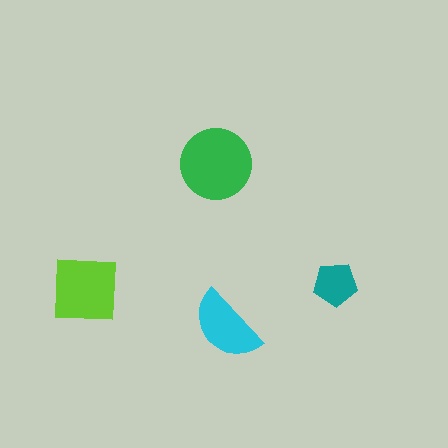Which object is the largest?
The green circle.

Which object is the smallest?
The teal pentagon.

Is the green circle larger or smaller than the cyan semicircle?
Larger.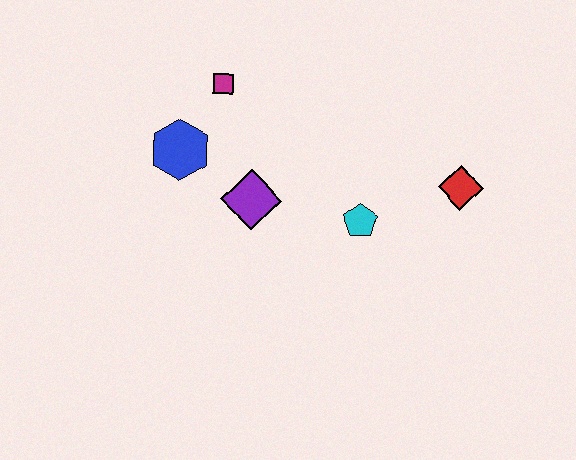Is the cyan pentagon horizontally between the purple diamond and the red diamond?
Yes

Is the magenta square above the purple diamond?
Yes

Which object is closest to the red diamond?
The cyan pentagon is closest to the red diamond.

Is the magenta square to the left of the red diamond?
Yes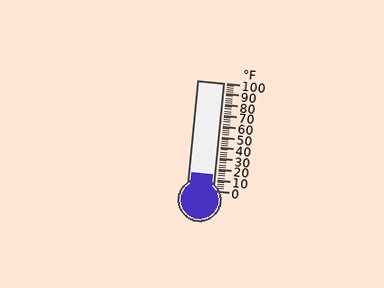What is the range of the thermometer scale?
The thermometer scale ranges from 0°F to 100°F.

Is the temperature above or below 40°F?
The temperature is below 40°F.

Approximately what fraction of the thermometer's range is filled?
The thermometer is filled to approximately 15% of its range.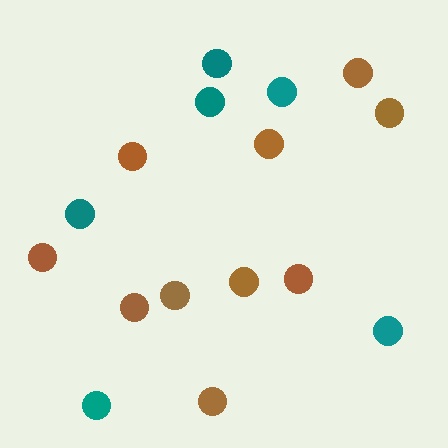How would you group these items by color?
There are 2 groups: one group of teal circles (6) and one group of brown circles (10).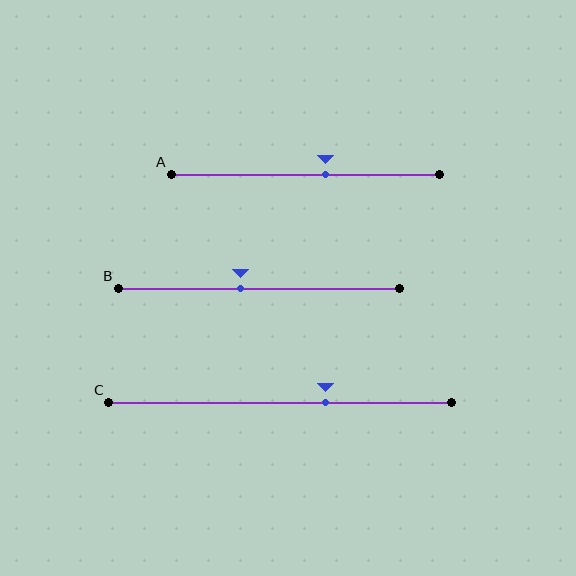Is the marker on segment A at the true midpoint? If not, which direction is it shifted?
No, the marker on segment A is shifted to the right by about 8% of the segment length.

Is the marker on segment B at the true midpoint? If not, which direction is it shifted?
No, the marker on segment B is shifted to the left by about 6% of the segment length.